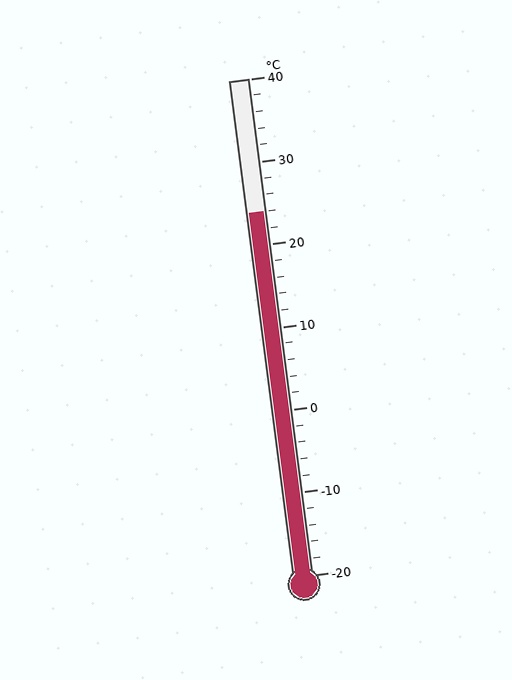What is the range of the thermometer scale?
The thermometer scale ranges from -20°C to 40°C.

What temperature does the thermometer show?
The thermometer shows approximately 24°C.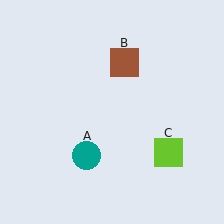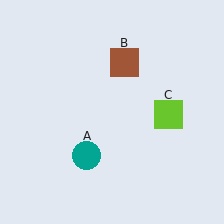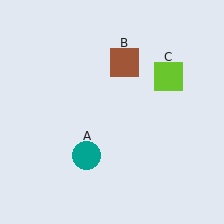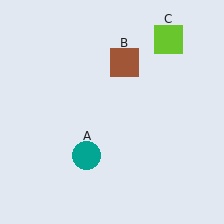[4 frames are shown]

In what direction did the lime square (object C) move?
The lime square (object C) moved up.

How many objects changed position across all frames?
1 object changed position: lime square (object C).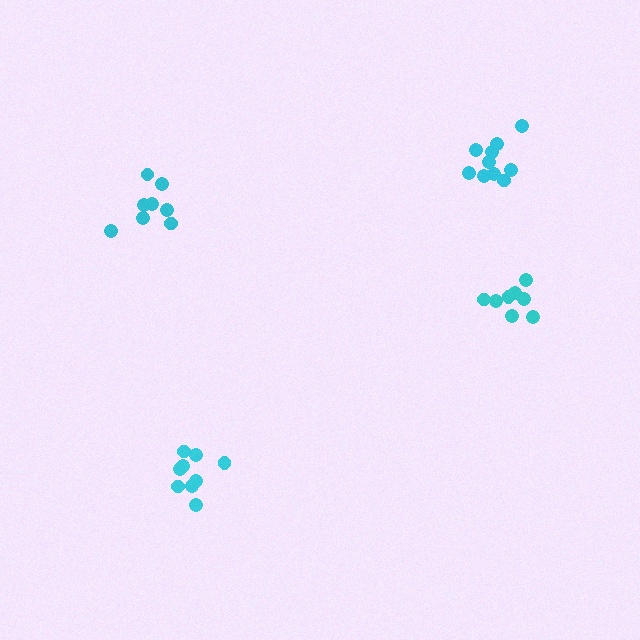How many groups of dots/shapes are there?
There are 4 groups.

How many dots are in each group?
Group 1: 9 dots, Group 2: 8 dots, Group 3: 8 dots, Group 4: 10 dots (35 total).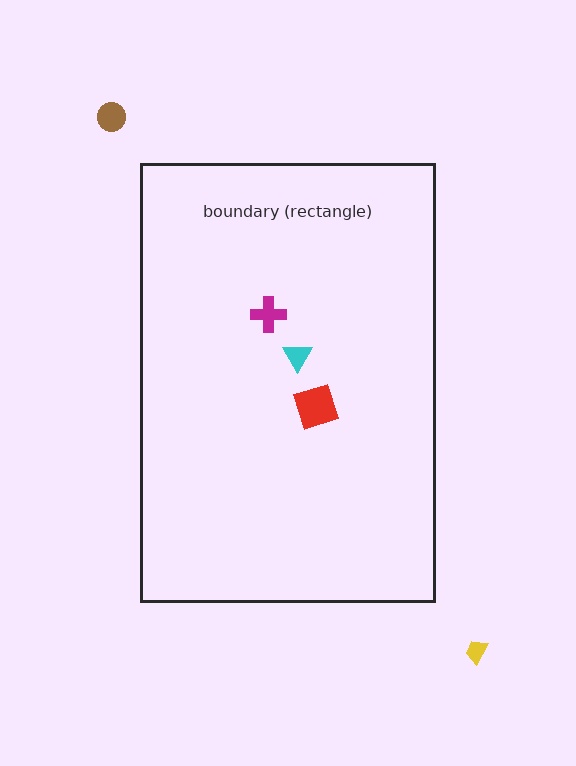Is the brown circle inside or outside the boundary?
Outside.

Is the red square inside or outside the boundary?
Inside.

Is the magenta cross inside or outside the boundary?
Inside.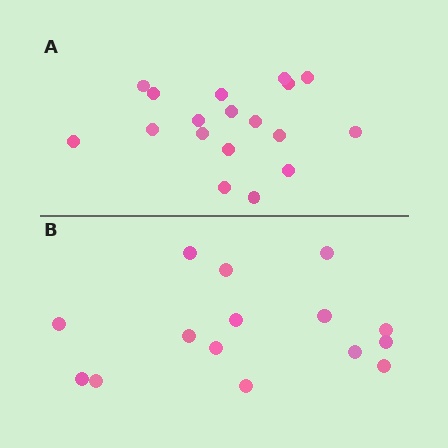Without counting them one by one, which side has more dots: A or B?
Region A (the top region) has more dots.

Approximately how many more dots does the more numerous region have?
Region A has just a few more — roughly 2 or 3 more dots than region B.